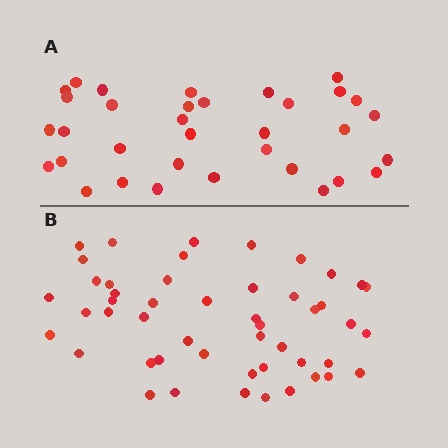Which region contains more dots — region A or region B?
Region B (the bottom region) has more dots.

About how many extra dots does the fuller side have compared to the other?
Region B has approximately 15 more dots than region A.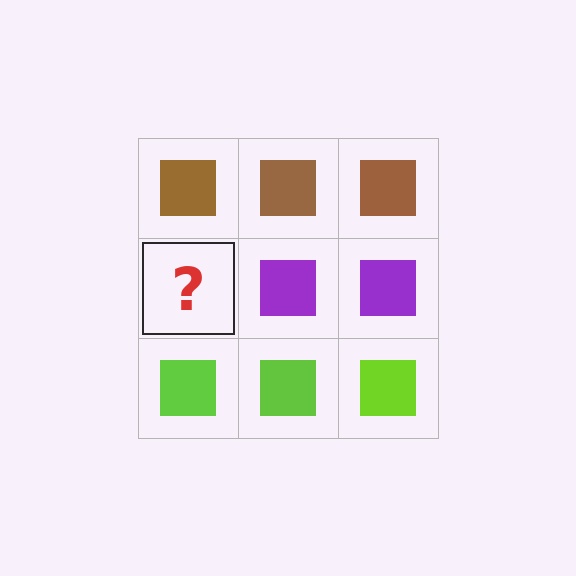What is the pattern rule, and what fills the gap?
The rule is that each row has a consistent color. The gap should be filled with a purple square.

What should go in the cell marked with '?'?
The missing cell should contain a purple square.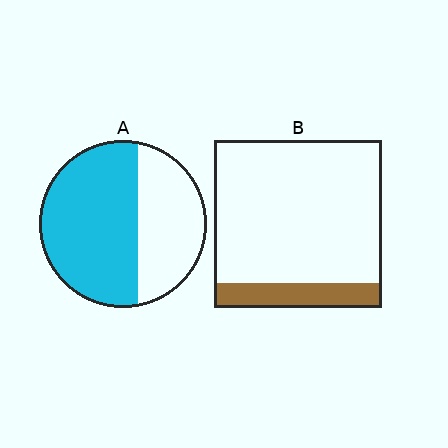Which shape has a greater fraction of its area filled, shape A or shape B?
Shape A.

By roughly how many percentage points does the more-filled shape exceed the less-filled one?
By roughly 45 percentage points (A over B).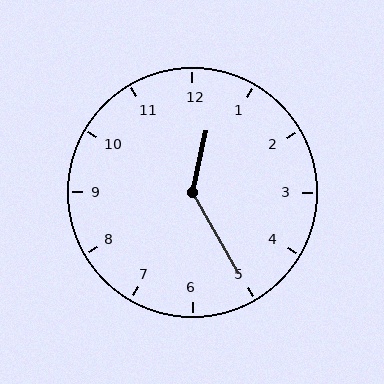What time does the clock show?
12:25.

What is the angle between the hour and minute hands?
Approximately 138 degrees.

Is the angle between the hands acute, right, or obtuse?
It is obtuse.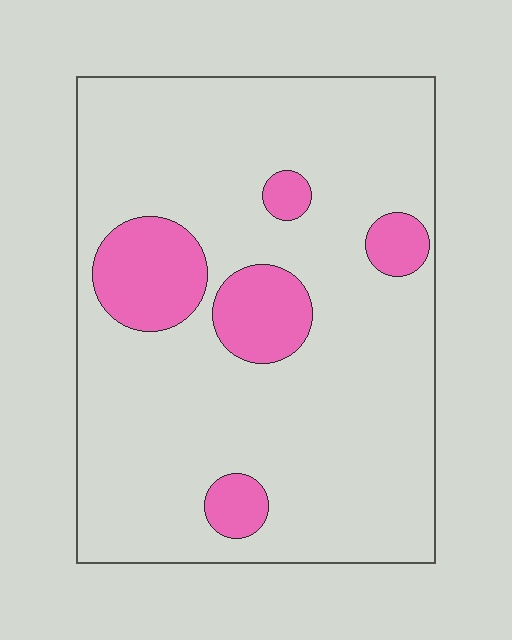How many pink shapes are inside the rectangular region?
5.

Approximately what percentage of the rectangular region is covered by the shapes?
Approximately 15%.